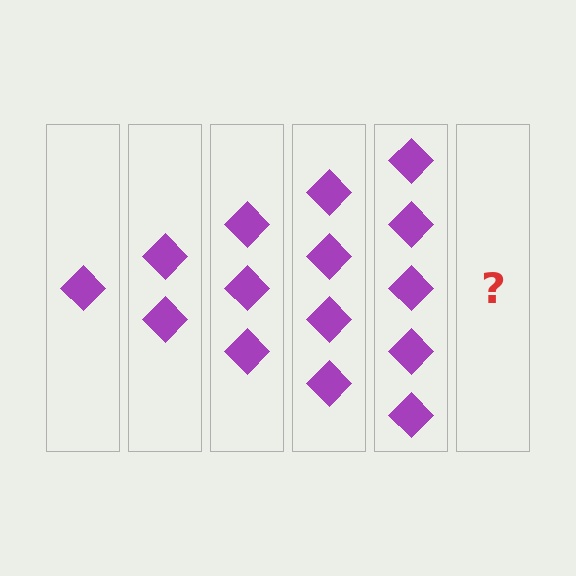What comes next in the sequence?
The next element should be 6 diamonds.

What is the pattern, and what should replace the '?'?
The pattern is that each step adds one more diamond. The '?' should be 6 diamonds.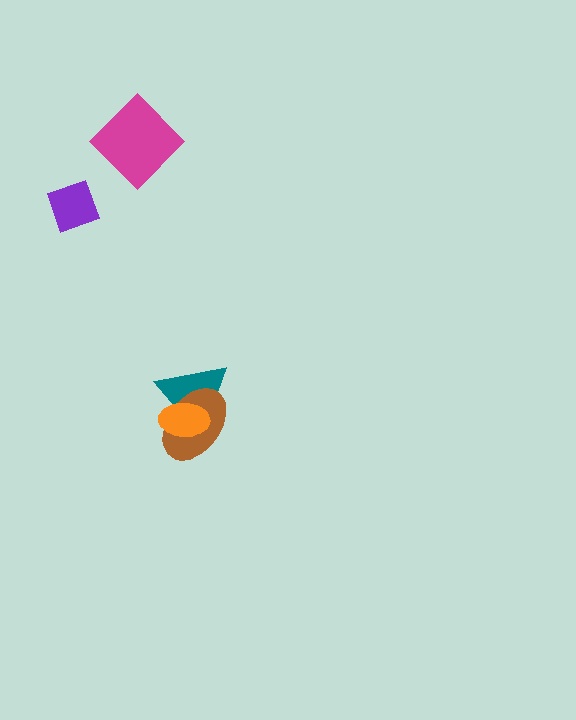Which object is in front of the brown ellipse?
The orange ellipse is in front of the brown ellipse.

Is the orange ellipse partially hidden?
No, no other shape covers it.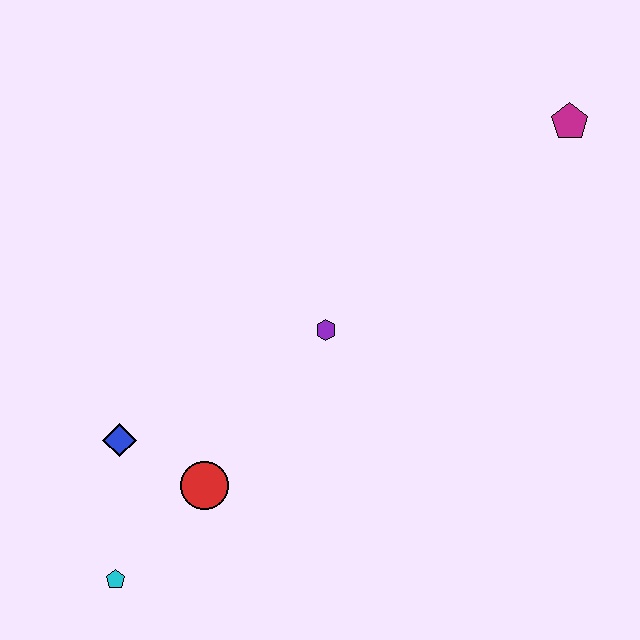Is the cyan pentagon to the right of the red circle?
No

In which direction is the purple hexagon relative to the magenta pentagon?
The purple hexagon is to the left of the magenta pentagon.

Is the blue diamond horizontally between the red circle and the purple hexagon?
No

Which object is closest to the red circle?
The blue diamond is closest to the red circle.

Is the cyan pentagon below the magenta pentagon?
Yes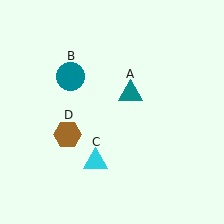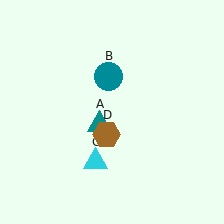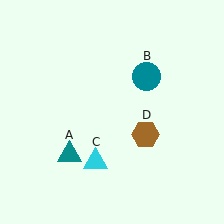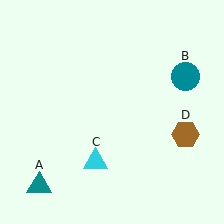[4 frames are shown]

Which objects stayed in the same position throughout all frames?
Cyan triangle (object C) remained stationary.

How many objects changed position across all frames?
3 objects changed position: teal triangle (object A), teal circle (object B), brown hexagon (object D).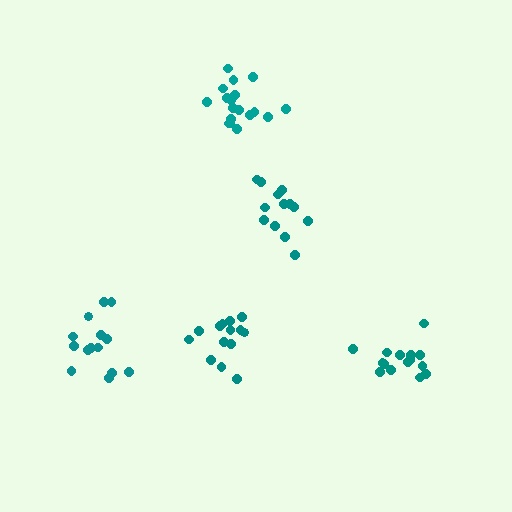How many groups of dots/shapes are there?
There are 5 groups.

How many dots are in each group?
Group 1: 16 dots, Group 2: 13 dots, Group 3: 14 dots, Group 4: 18 dots, Group 5: 14 dots (75 total).